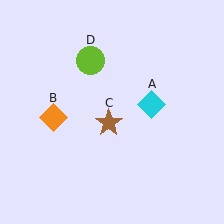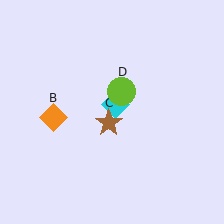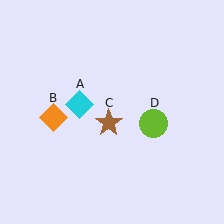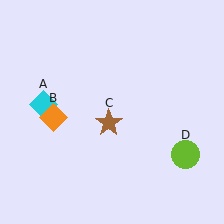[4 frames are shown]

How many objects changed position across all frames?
2 objects changed position: cyan diamond (object A), lime circle (object D).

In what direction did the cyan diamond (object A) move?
The cyan diamond (object A) moved left.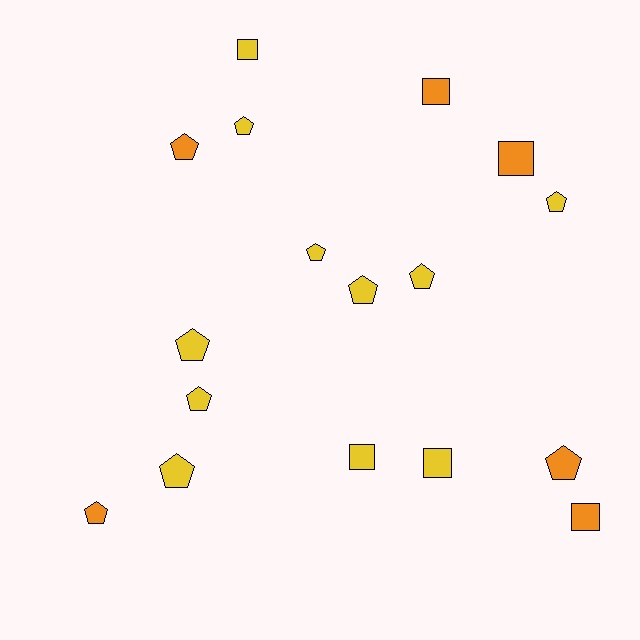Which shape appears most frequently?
Pentagon, with 11 objects.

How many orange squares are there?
There are 3 orange squares.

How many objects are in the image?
There are 17 objects.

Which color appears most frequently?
Yellow, with 11 objects.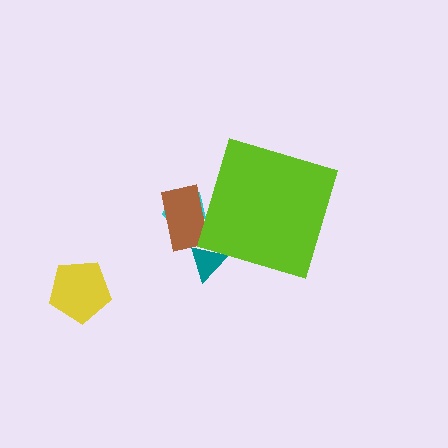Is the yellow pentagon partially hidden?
No, the yellow pentagon is fully visible.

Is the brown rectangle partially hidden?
Yes, the brown rectangle is partially hidden behind the lime diamond.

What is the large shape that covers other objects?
A lime diamond.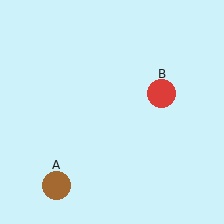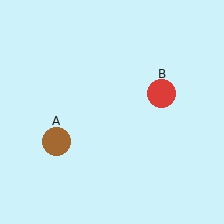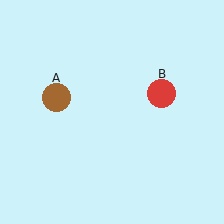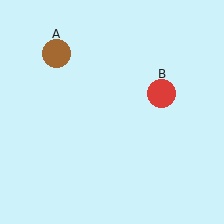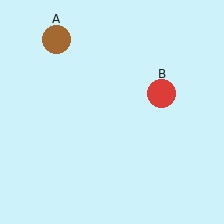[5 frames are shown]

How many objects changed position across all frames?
1 object changed position: brown circle (object A).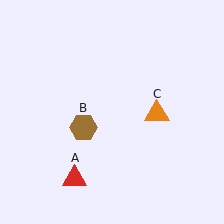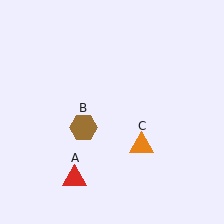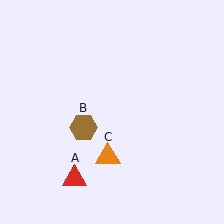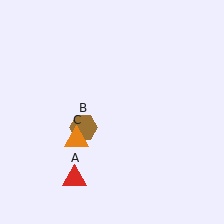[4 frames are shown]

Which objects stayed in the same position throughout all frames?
Red triangle (object A) and brown hexagon (object B) remained stationary.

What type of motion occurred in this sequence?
The orange triangle (object C) rotated clockwise around the center of the scene.